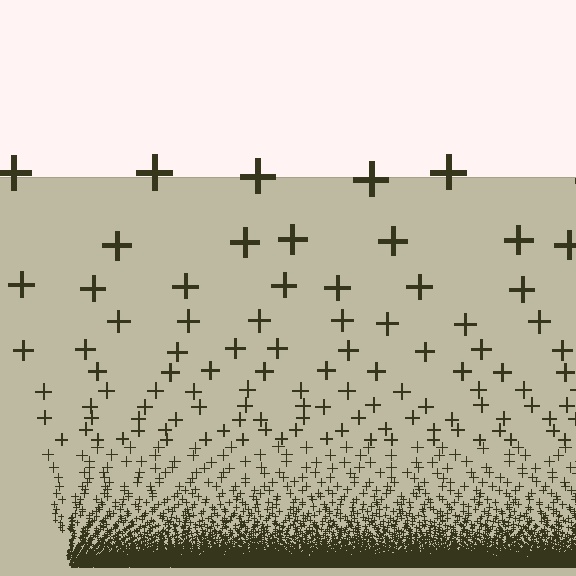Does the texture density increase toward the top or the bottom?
Density increases toward the bottom.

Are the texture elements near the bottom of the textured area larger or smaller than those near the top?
Smaller. The gradient is inverted — elements near the bottom are smaller and denser.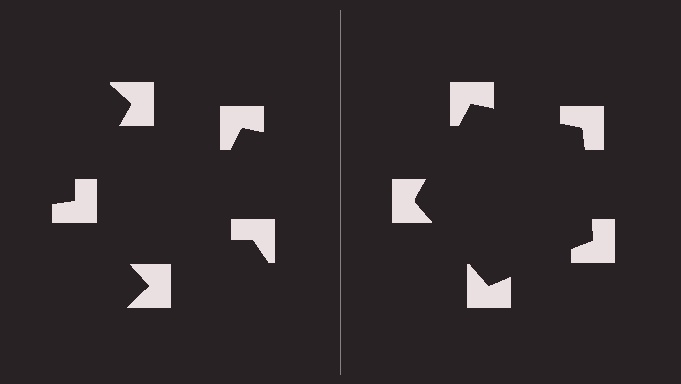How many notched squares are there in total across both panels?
10 — 5 on each side.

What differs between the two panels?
The notched squares are positioned identically on both sides; only the wedge orientations differ. On the right they align to a pentagon; on the left they are misaligned.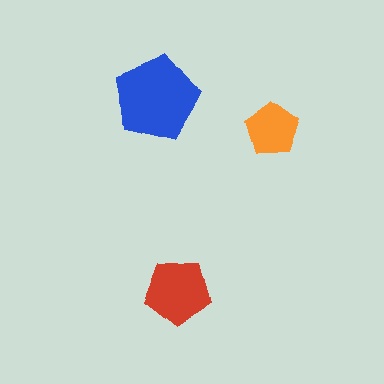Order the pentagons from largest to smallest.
the blue one, the red one, the orange one.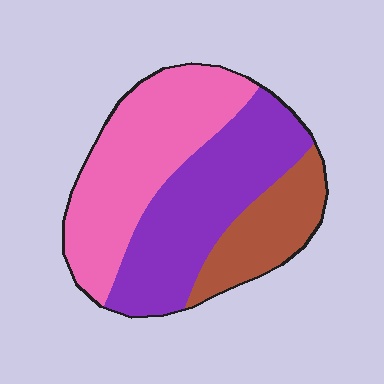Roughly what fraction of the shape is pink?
Pink covers roughly 40% of the shape.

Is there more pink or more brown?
Pink.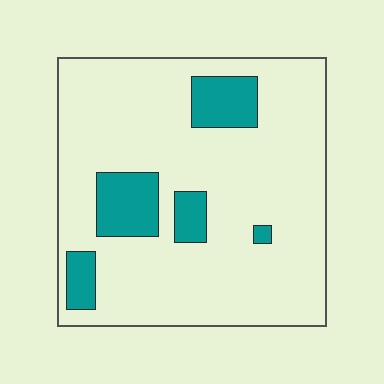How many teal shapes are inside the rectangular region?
5.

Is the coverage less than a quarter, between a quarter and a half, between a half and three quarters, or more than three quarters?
Less than a quarter.